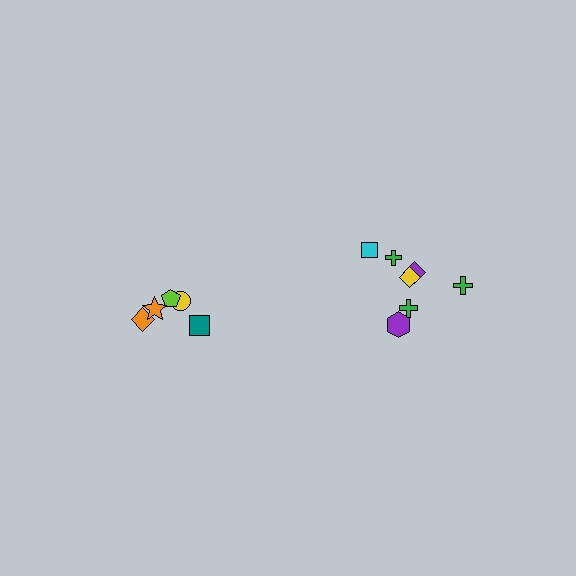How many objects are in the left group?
There are 5 objects.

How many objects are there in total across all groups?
There are 12 objects.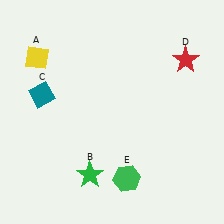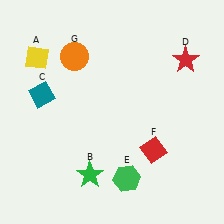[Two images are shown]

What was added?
A red diamond (F), an orange circle (G) were added in Image 2.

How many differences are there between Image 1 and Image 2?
There are 2 differences between the two images.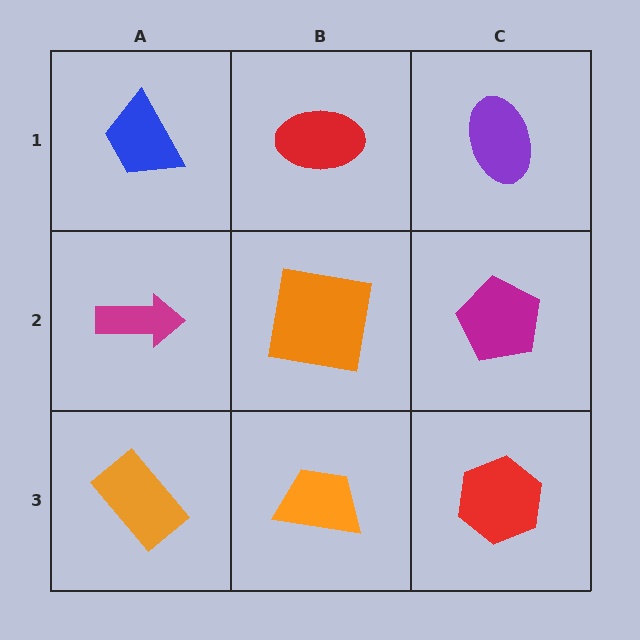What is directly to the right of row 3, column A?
An orange trapezoid.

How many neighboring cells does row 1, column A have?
2.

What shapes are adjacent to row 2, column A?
A blue trapezoid (row 1, column A), an orange rectangle (row 3, column A), an orange square (row 2, column B).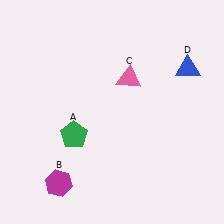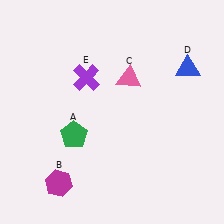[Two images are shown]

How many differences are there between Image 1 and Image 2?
There is 1 difference between the two images.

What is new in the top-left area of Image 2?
A purple cross (E) was added in the top-left area of Image 2.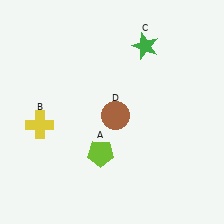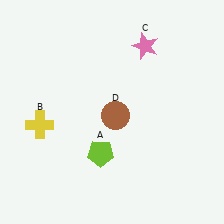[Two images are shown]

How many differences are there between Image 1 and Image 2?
There is 1 difference between the two images.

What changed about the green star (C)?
In Image 1, C is green. In Image 2, it changed to pink.